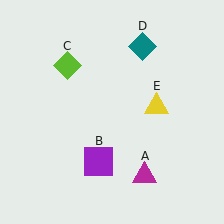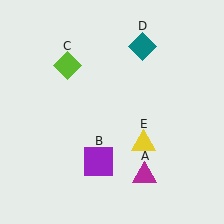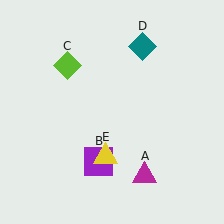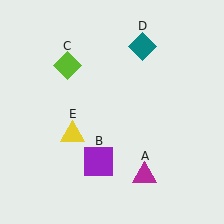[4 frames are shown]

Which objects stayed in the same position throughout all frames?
Magenta triangle (object A) and purple square (object B) and lime diamond (object C) and teal diamond (object D) remained stationary.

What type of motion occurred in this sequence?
The yellow triangle (object E) rotated clockwise around the center of the scene.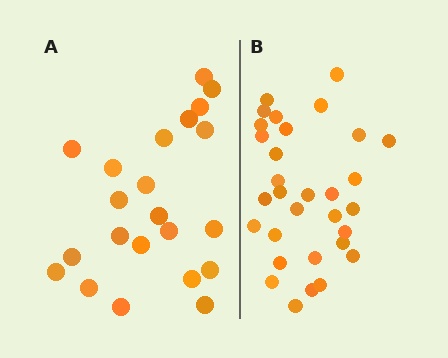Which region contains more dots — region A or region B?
Region B (the right region) has more dots.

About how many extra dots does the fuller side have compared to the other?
Region B has roughly 8 or so more dots than region A.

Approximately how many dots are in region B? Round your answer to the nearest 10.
About 30 dots. (The exact count is 31, which rounds to 30.)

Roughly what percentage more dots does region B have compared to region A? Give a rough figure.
About 40% more.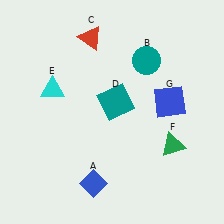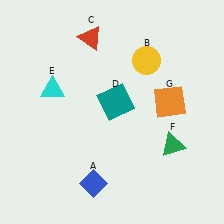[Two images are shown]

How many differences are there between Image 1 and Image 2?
There are 2 differences between the two images.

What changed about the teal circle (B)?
In Image 1, B is teal. In Image 2, it changed to yellow.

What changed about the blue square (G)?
In Image 1, G is blue. In Image 2, it changed to orange.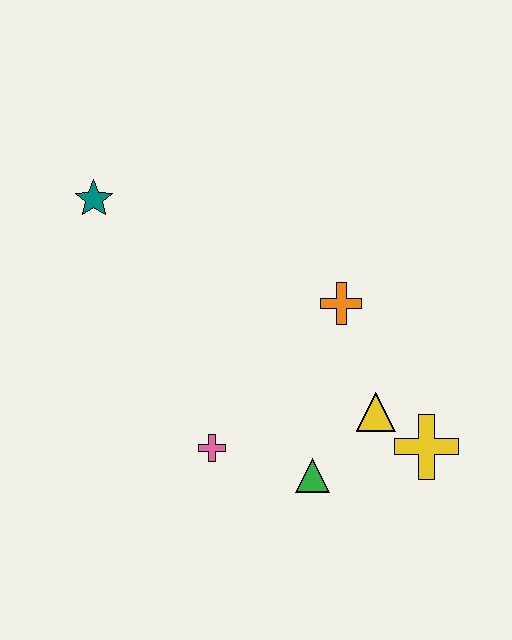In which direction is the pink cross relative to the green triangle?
The pink cross is to the left of the green triangle.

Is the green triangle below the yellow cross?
Yes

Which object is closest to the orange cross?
The yellow triangle is closest to the orange cross.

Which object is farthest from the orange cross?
The teal star is farthest from the orange cross.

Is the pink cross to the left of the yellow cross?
Yes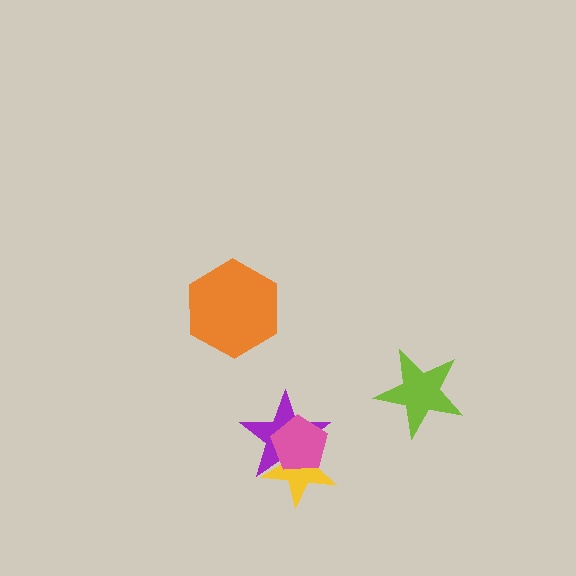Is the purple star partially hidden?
Yes, it is partially covered by another shape.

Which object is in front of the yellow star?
The pink pentagon is in front of the yellow star.